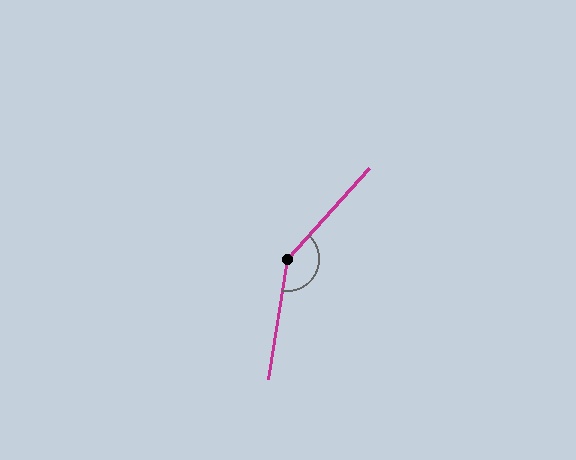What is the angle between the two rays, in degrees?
Approximately 147 degrees.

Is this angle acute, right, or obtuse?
It is obtuse.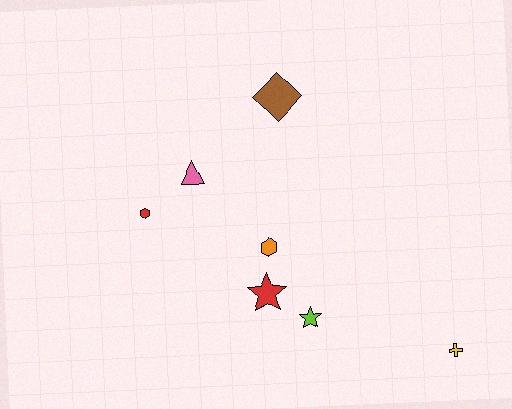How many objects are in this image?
There are 7 objects.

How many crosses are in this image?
There is 1 cross.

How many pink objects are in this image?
There is 1 pink object.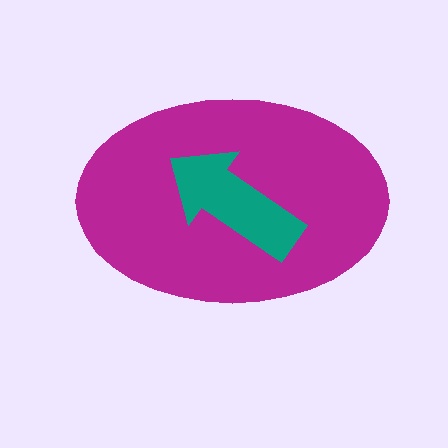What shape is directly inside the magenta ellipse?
The teal arrow.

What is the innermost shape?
The teal arrow.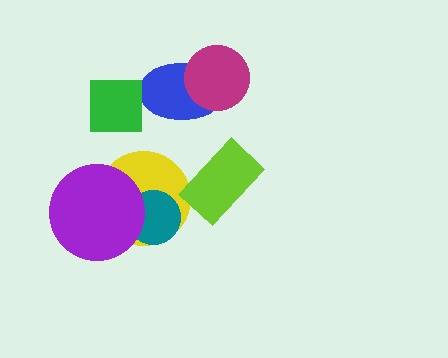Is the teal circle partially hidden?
Yes, it is partially covered by another shape.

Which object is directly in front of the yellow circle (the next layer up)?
The teal circle is directly in front of the yellow circle.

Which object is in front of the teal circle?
The purple circle is in front of the teal circle.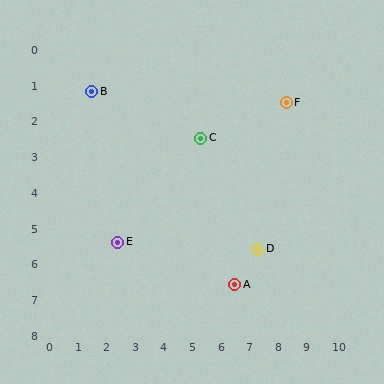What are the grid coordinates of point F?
Point F is at approximately (8.3, 1.5).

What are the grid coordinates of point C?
Point C is at approximately (5.3, 2.5).